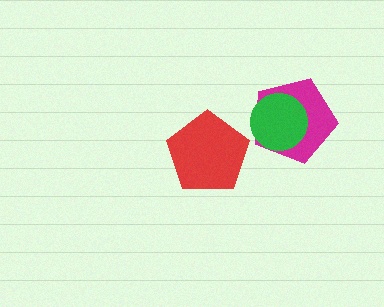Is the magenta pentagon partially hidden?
Yes, it is partially covered by another shape.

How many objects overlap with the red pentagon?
0 objects overlap with the red pentagon.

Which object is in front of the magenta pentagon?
The green circle is in front of the magenta pentagon.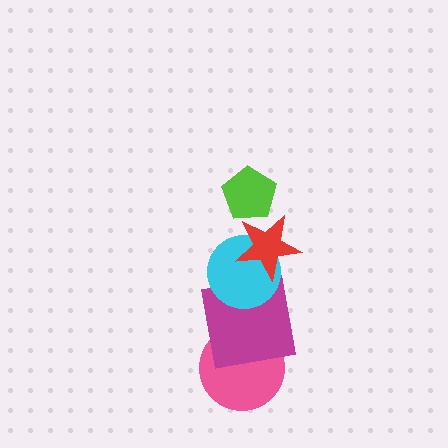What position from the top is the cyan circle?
The cyan circle is 3rd from the top.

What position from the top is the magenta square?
The magenta square is 4th from the top.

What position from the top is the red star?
The red star is 2nd from the top.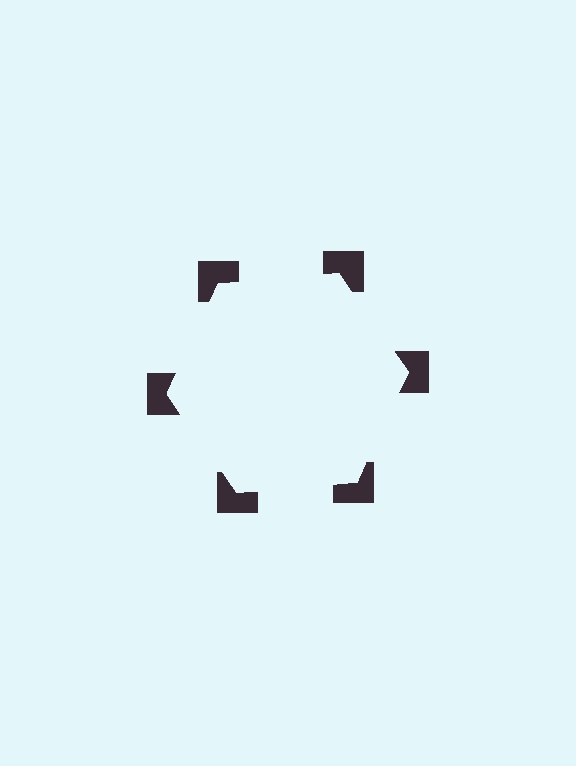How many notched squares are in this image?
There are 6 — one at each vertex of the illusory hexagon.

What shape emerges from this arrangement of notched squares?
An illusory hexagon — its edges are inferred from the aligned wedge cuts in the notched squares, not physically drawn.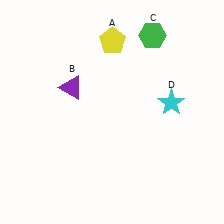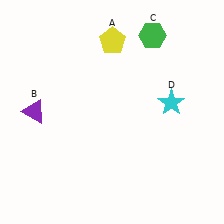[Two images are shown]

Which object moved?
The purple triangle (B) moved left.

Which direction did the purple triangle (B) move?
The purple triangle (B) moved left.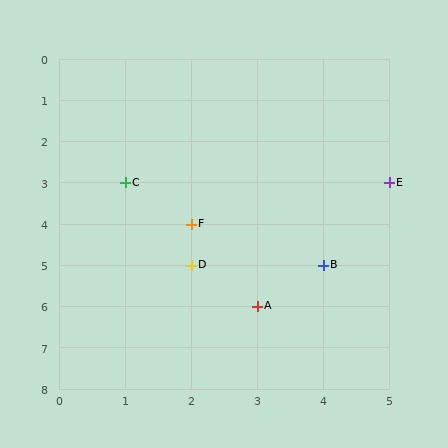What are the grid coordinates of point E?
Point E is at grid coordinates (5, 3).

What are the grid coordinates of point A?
Point A is at grid coordinates (3, 6).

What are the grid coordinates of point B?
Point B is at grid coordinates (4, 5).